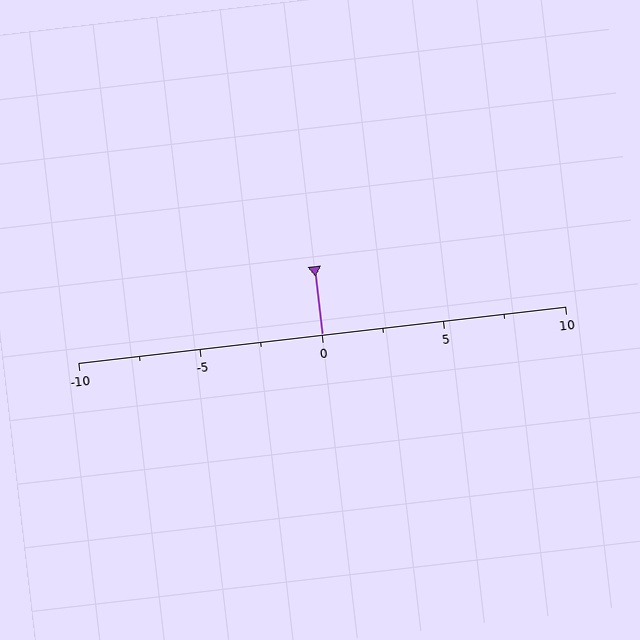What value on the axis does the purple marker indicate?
The marker indicates approximately 0.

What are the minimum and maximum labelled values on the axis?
The axis runs from -10 to 10.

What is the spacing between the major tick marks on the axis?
The major ticks are spaced 5 apart.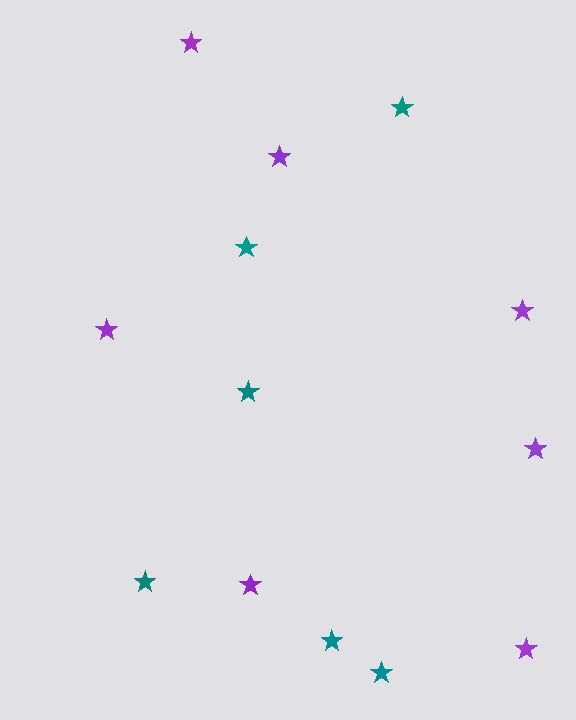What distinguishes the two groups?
There are 2 groups: one group of teal stars (6) and one group of purple stars (7).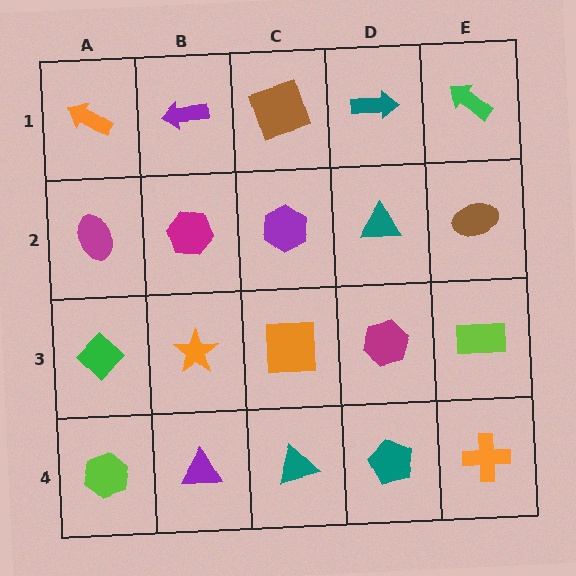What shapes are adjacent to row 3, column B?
A magenta hexagon (row 2, column B), a purple triangle (row 4, column B), a green diamond (row 3, column A), an orange square (row 3, column C).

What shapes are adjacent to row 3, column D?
A teal triangle (row 2, column D), a teal pentagon (row 4, column D), an orange square (row 3, column C), a lime rectangle (row 3, column E).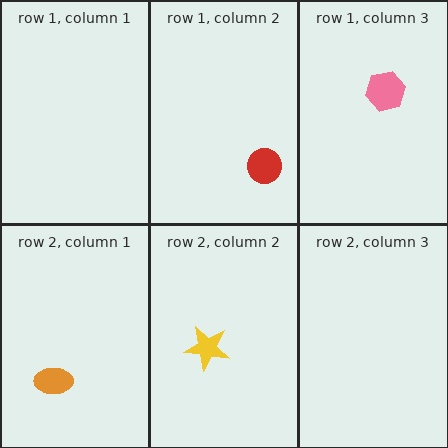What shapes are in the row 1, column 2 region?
The red circle.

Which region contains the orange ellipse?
The row 2, column 1 region.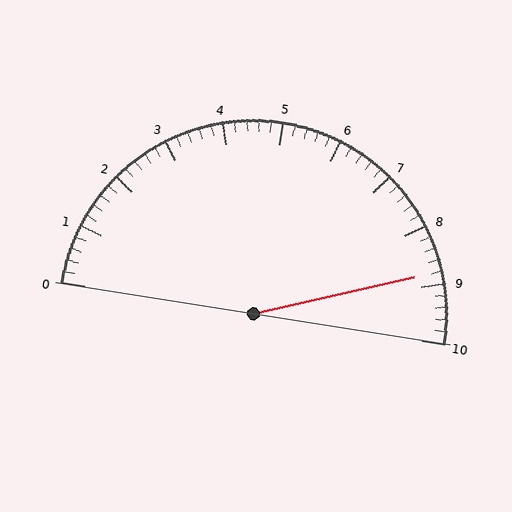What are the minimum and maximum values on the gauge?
The gauge ranges from 0 to 10.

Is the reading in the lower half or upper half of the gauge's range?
The reading is in the upper half of the range (0 to 10).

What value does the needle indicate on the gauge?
The needle indicates approximately 8.8.